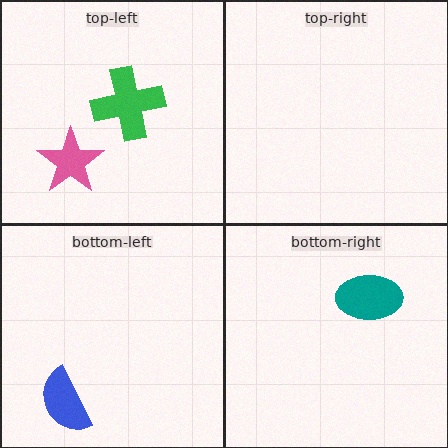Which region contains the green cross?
The top-left region.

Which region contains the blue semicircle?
The bottom-left region.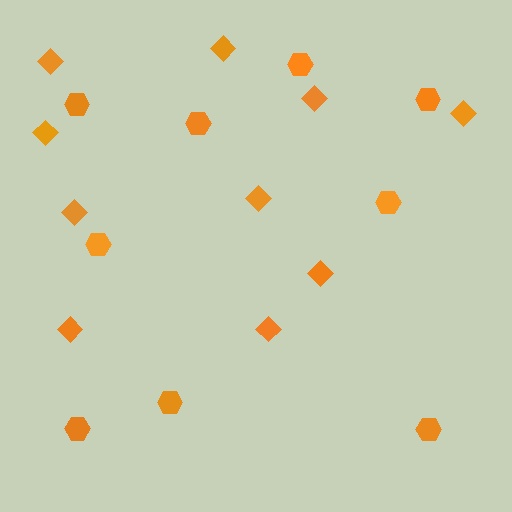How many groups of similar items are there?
There are 2 groups: one group of diamonds (10) and one group of hexagons (9).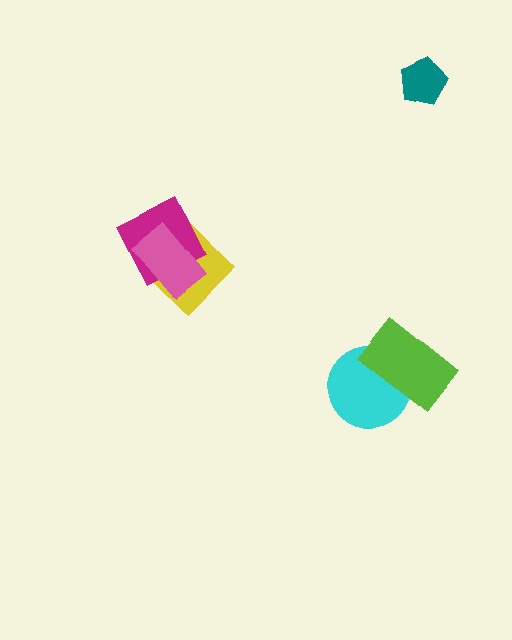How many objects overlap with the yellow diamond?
2 objects overlap with the yellow diamond.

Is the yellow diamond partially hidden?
Yes, it is partially covered by another shape.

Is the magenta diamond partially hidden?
Yes, it is partially covered by another shape.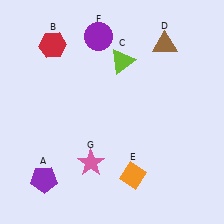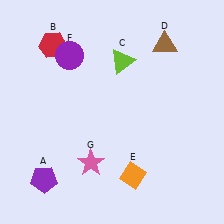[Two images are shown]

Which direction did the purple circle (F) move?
The purple circle (F) moved left.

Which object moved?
The purple circle (F) moved left.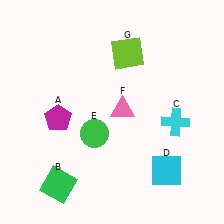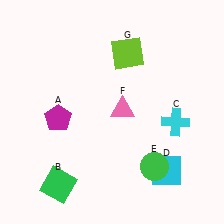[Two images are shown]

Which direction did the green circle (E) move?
The green circle (E) moved right.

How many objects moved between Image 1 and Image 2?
1 object moved between the two images.